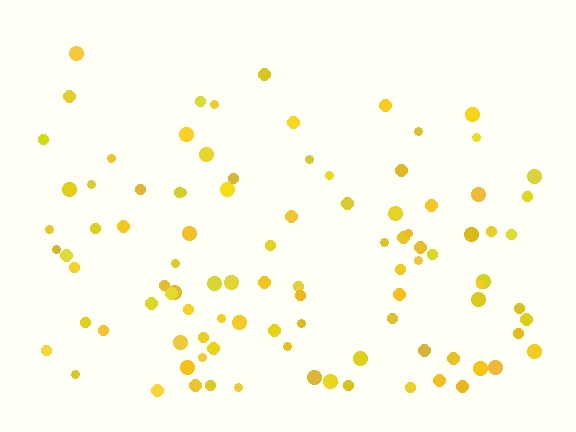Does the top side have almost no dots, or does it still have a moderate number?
Still a moderate number, just noticeably fewer than the bottom.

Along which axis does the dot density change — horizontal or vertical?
Vertical.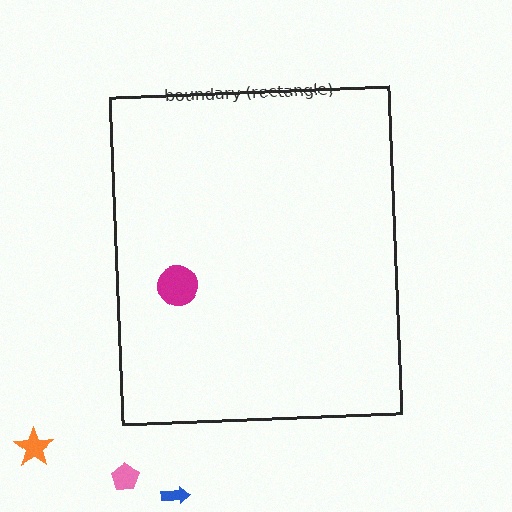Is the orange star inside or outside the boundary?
Outside.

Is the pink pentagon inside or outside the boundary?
Outside.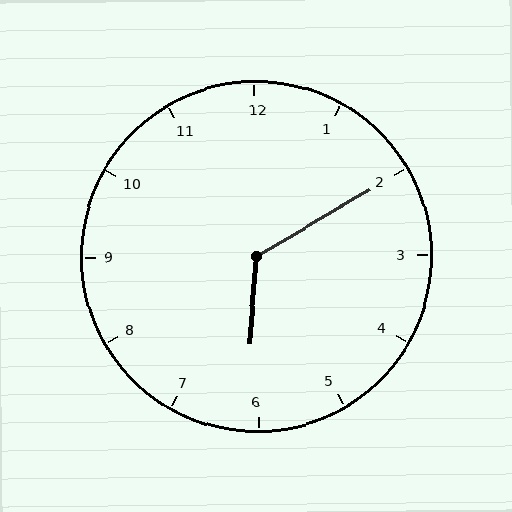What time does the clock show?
6:10.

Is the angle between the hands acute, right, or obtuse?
It is obtuse.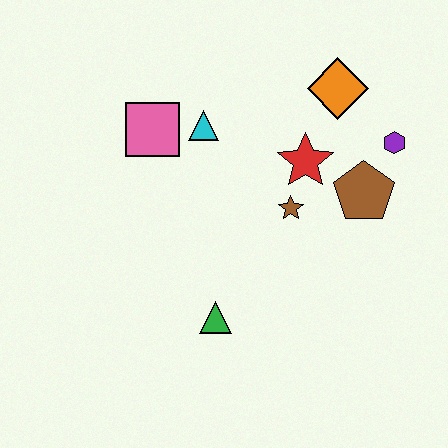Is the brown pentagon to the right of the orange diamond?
Yes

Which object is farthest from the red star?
The green triangle is farthest from the red star.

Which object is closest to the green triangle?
The brown star is closest to the green triangle.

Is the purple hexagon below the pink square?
Yes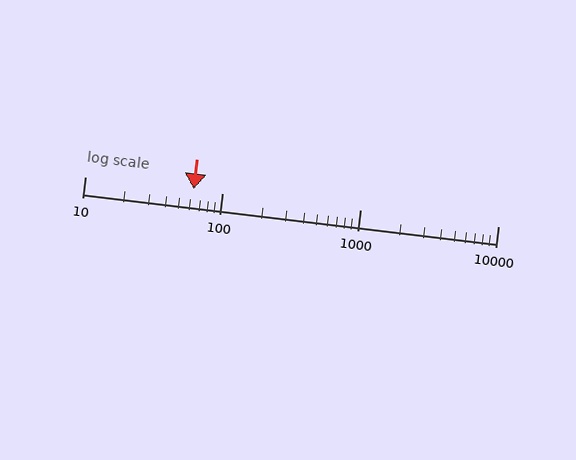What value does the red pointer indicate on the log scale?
The pointer indicates approximately 62.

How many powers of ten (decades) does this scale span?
The scale spans 3 decades, from 10 to 10000.